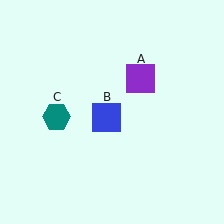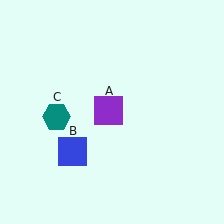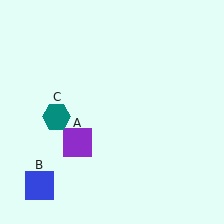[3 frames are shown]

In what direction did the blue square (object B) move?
The blue square (object B) moved down and to the left.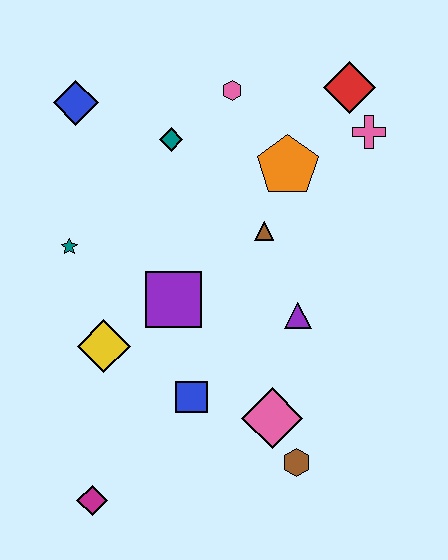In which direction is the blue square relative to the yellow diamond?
The blue square is to the right of the yellow diamond.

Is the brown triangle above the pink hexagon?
No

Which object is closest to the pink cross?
The red diamond is closest to the pink cross.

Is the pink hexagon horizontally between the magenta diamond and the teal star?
No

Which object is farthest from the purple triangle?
The blue diamond is farthest from the purple triangle.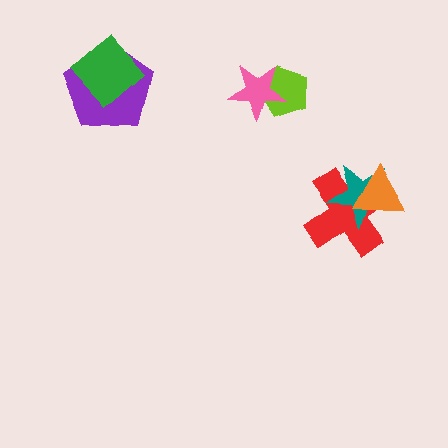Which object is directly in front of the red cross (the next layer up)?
The teal star is directly in front of the red cross.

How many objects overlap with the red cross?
2 objects overlap with the red cross.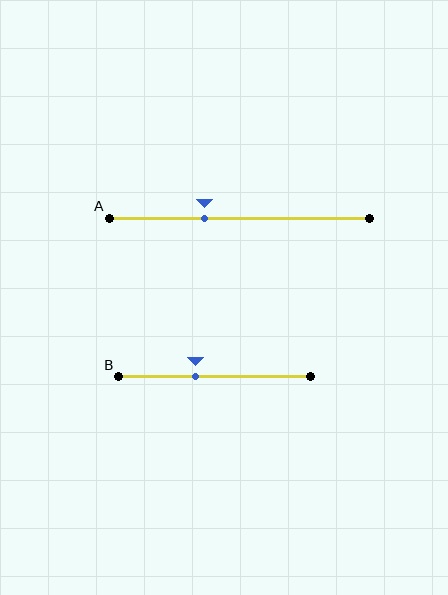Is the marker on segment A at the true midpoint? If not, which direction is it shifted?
No, the marker on segment A is shifted to the left by about 13% of the segment length.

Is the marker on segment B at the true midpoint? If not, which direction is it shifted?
No, the marker on segment B is shifted to the left by about 10% of the segment length.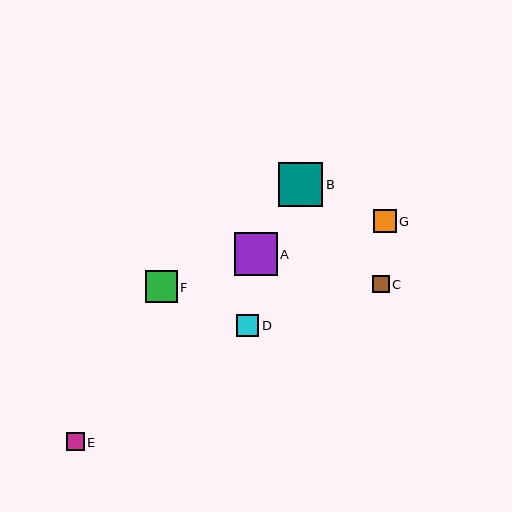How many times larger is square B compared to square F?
Square B is approximately 1.4 times the size of square F.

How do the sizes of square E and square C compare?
Square E and square C are approximately the same size.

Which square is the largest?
Square B is the largest with a size of approximately 45 pixels.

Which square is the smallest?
Square C is the smallest with a size of approximately 17 pixels.